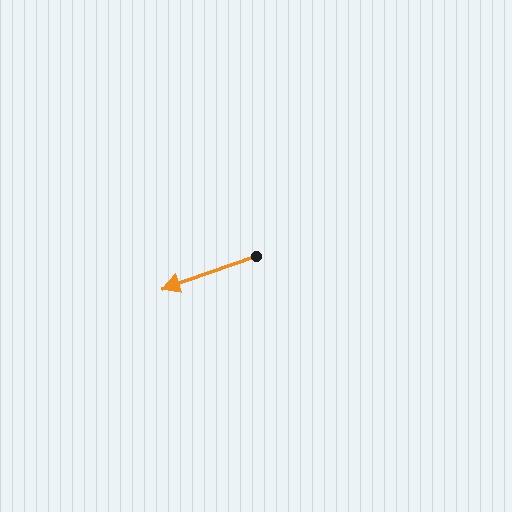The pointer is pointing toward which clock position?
Roughly 8 o'clock.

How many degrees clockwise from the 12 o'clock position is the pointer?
Approximately 251 degrees.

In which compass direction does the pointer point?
West.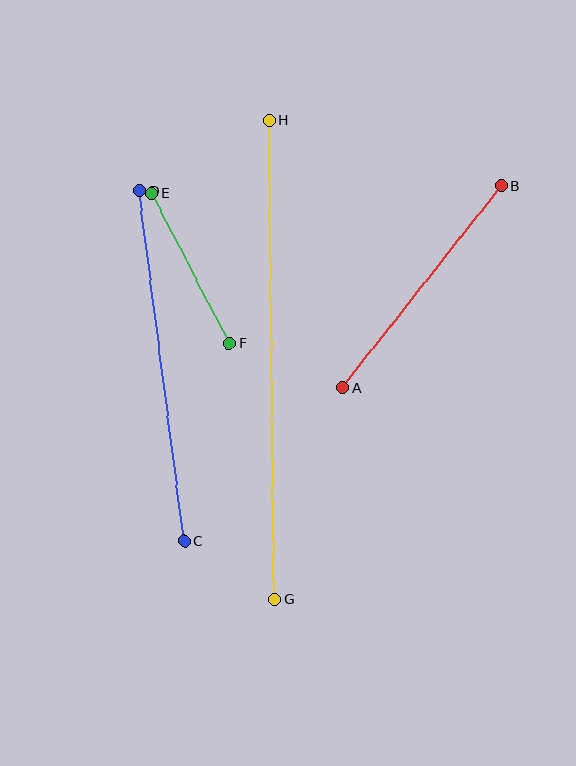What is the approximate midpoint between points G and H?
The midpoint is at approximately (272, 360) pixels.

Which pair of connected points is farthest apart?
Points G and H are farthest apart.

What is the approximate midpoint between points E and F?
The midpoint is at approximately (190, 268) pixels.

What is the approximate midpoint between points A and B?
The midpoint is at approximately (422, 287) pixels.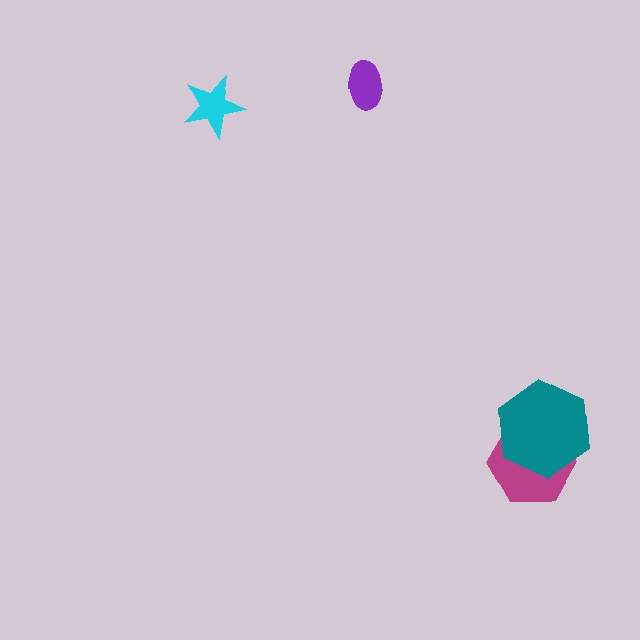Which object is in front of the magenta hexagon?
The teal hexagon is in front of the magenta hexagon.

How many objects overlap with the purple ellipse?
0 objects overlap with the purple ellipse.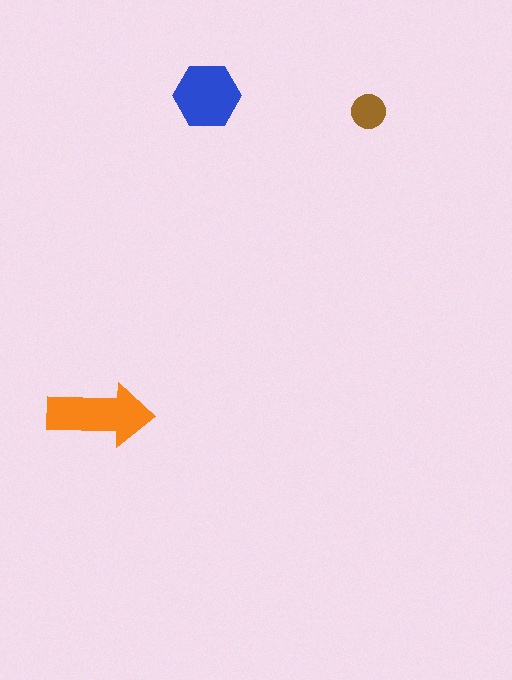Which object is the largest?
The orange arrow.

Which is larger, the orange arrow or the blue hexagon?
The orange arrow.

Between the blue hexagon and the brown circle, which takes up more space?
The blue hexagon.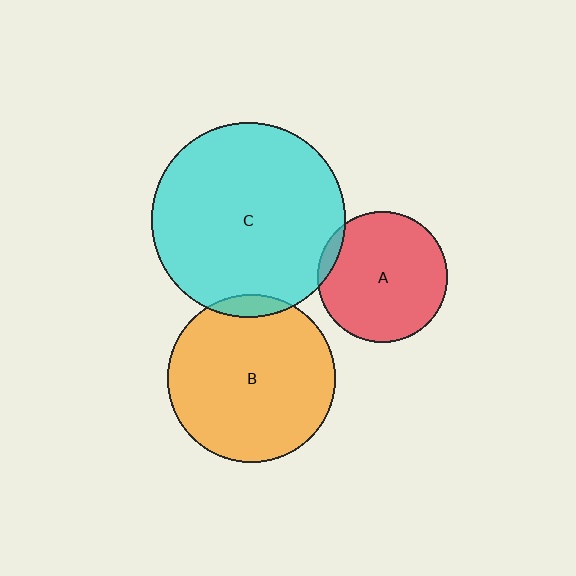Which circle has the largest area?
Circle C (cyan).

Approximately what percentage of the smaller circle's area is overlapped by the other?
Approximately 5%.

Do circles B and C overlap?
Yes.